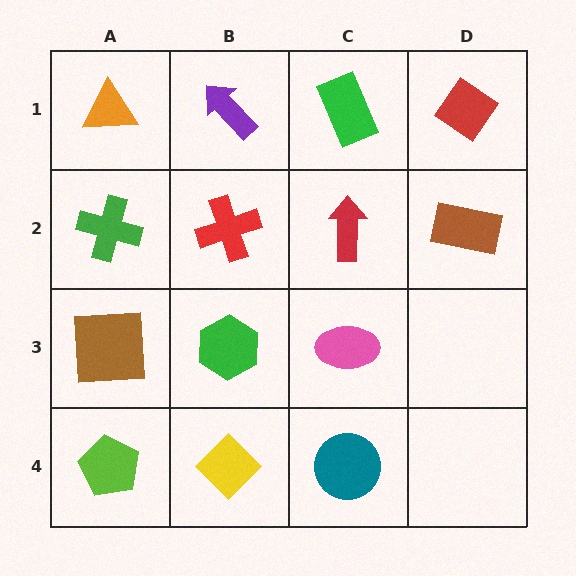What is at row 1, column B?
A purple arrow.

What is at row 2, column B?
A red cross.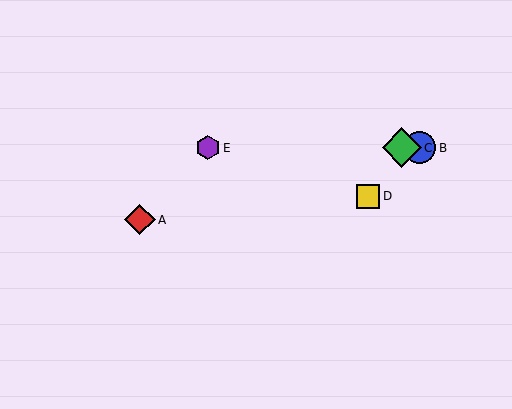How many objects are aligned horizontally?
3 objects (B, C, E) are aligned horizontally.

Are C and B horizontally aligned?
Yes, both are at y≈148.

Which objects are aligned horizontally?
Objects B, C, E are aligned horizontally.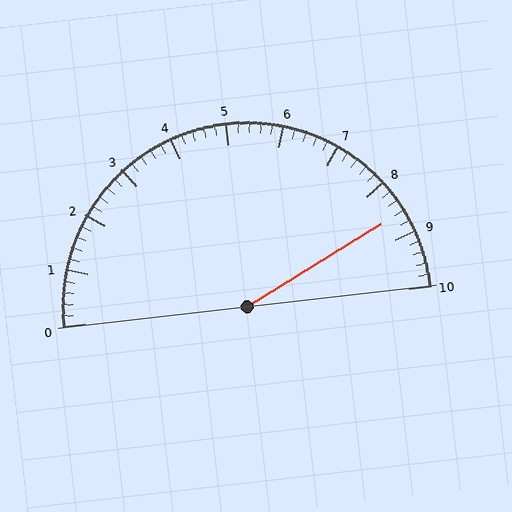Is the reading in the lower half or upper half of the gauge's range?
The reading is in the upper half of the range (0 to 10).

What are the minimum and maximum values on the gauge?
The gauge ranges from 0 to 10.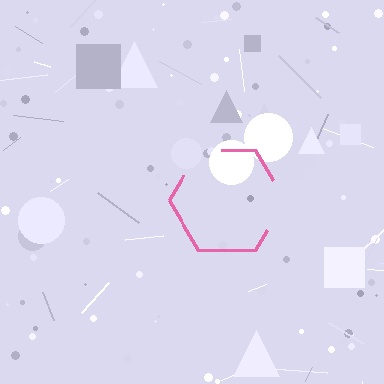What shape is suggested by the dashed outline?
The dashed outline suggests a hexagon.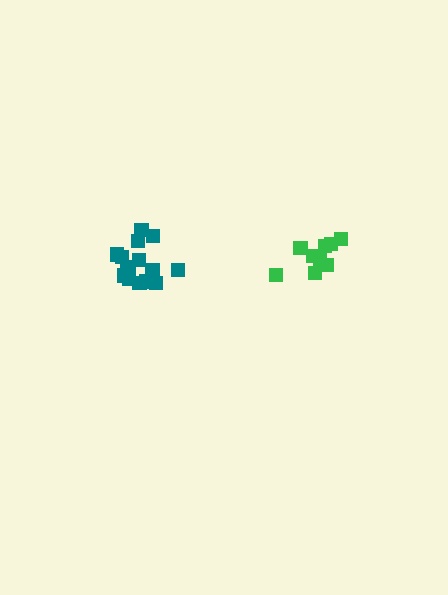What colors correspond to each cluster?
The clusters are colored: teal, green.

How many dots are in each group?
Group 1: 15 dots, Group 2: 9 dots (24 total).